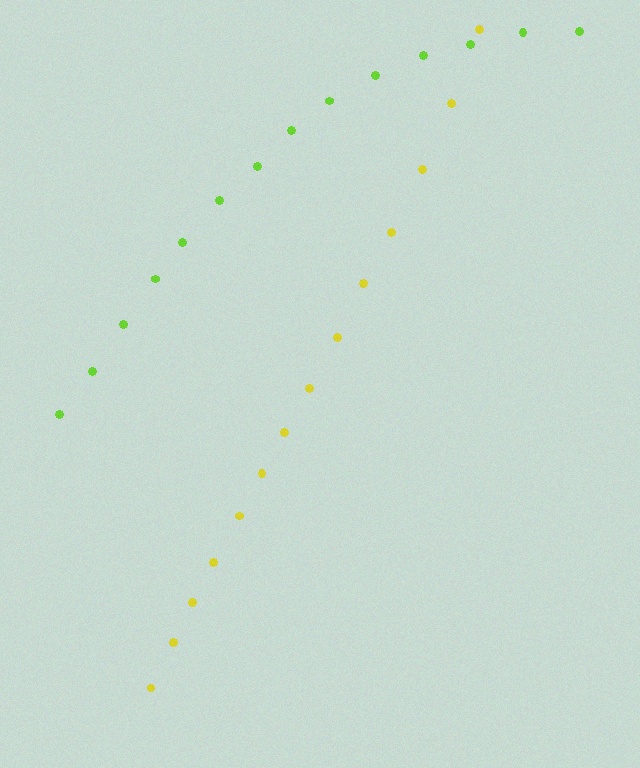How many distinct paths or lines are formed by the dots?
There are 2 distinct paths.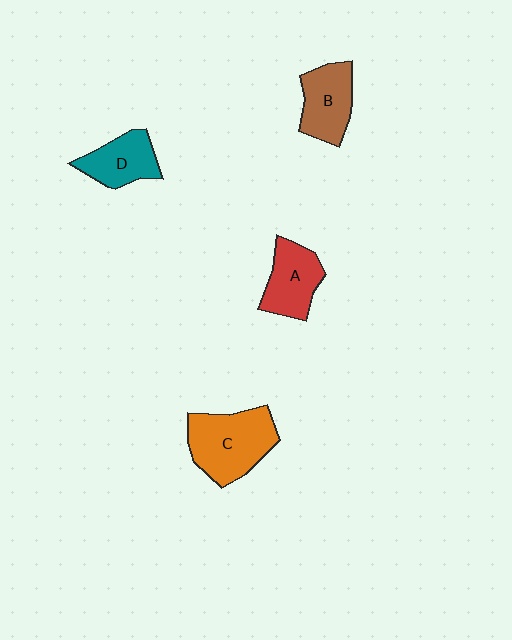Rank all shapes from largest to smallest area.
From largest to smallest: C (orange), B (brown), A (red), D (teal).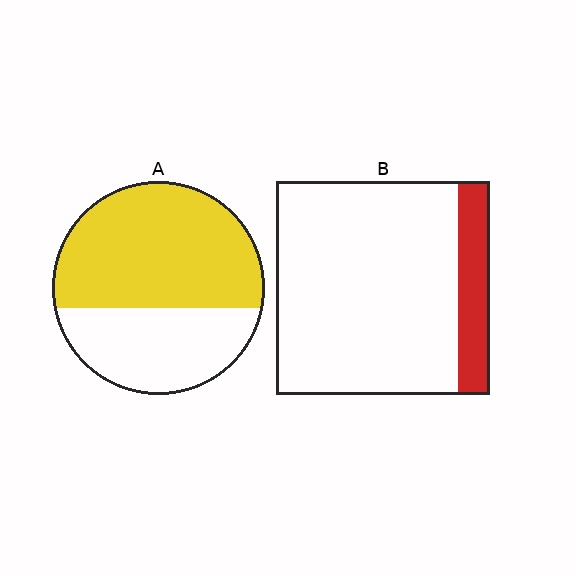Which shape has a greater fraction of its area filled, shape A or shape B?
Shape A.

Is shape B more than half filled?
No.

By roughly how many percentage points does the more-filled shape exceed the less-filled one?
By roughly 45 percentage points (A over B).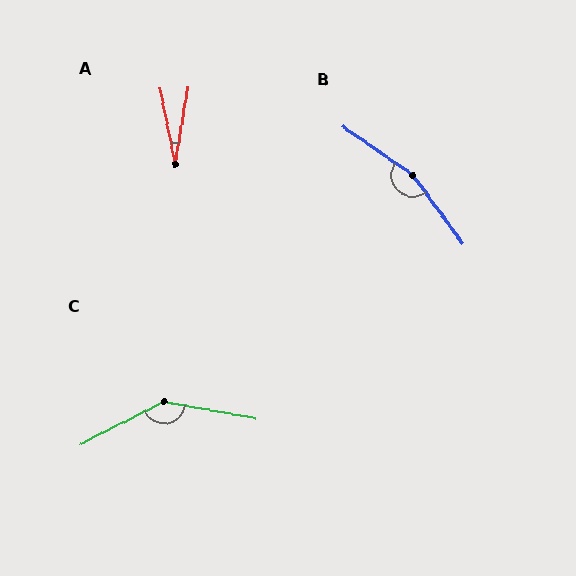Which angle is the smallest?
A, at approximately 20 degrees.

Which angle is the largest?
B, at approximately 161 degrees.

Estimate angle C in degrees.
Approximately 143 degrees.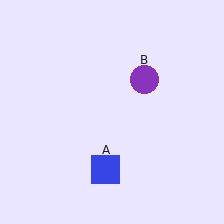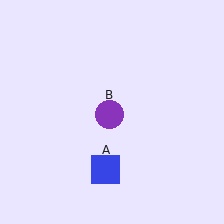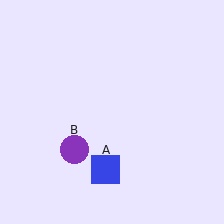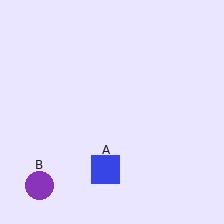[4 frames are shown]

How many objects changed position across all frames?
1 object changed position: purple circle (object B).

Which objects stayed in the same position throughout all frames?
Blue square (object A) remained stationary.